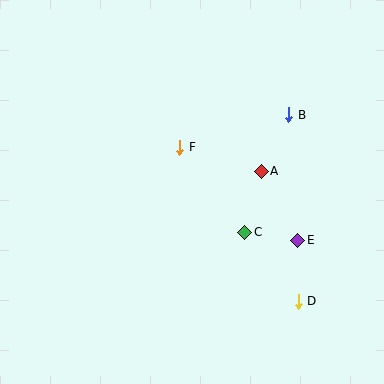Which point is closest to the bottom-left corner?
Point C is closest to the bottom-left corner.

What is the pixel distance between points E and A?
The distance between E and A is 78 pixels.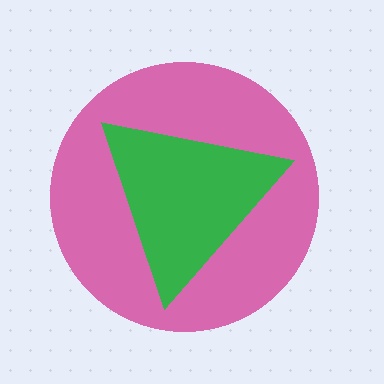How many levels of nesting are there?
2.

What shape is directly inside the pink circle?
The green triangle.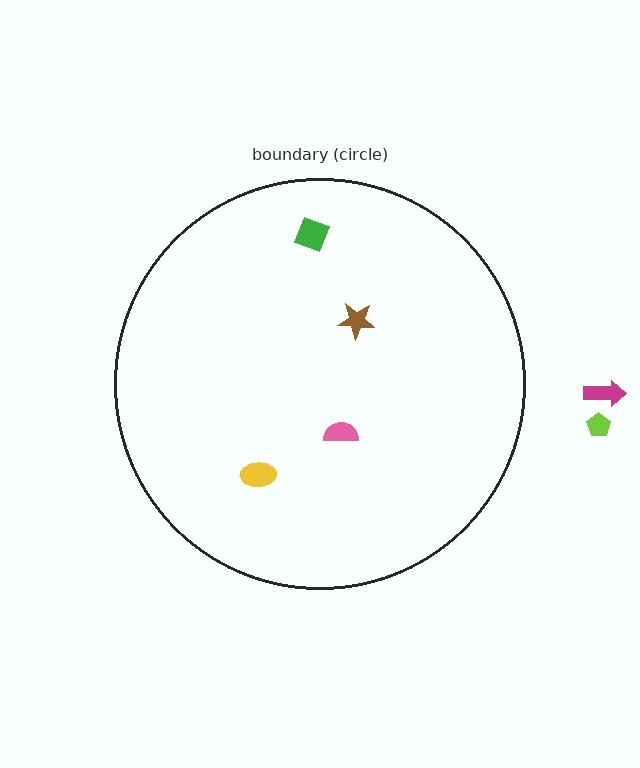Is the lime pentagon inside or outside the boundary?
Outside.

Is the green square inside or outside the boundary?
Inside.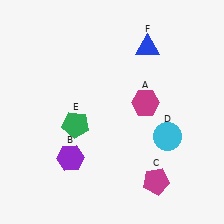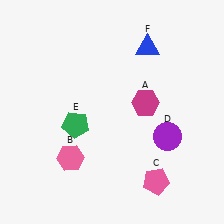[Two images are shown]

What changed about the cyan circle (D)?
In Image 1, D is cyan. In Image 2, it changed to purple.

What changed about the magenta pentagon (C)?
In Image 1, C is magenta. In Image 2, it changed to pink.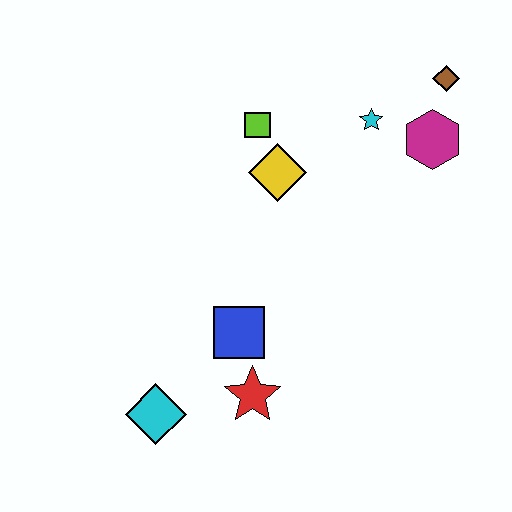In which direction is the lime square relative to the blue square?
The lime square is above the blue square.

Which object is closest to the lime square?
The yellow diamond is closest to the lime square.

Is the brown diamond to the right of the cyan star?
Yes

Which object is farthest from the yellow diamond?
The cyan diamond is farthest from the yellow diamond.